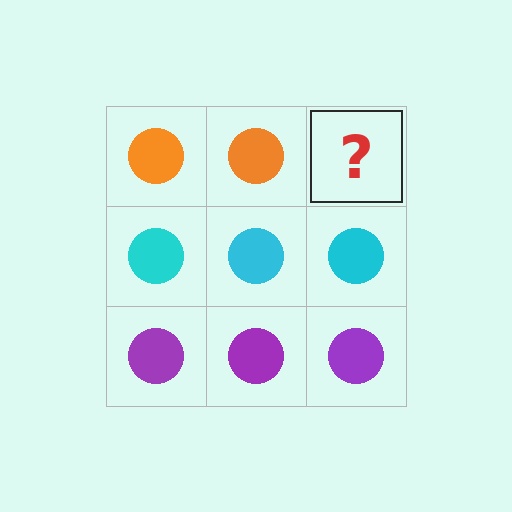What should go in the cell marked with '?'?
The missing cell should contain an orange circle.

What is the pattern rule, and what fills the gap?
The rule is that each row has a consistent color. The gap should be filled with an orange circle.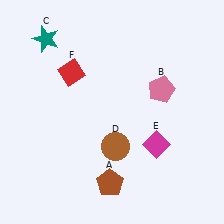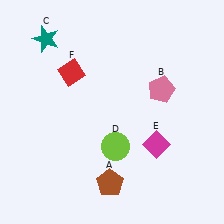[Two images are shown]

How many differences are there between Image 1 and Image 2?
There is 1 difference between the two images.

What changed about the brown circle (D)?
In Image 1, D is brown. In Image 2, it changed to lime.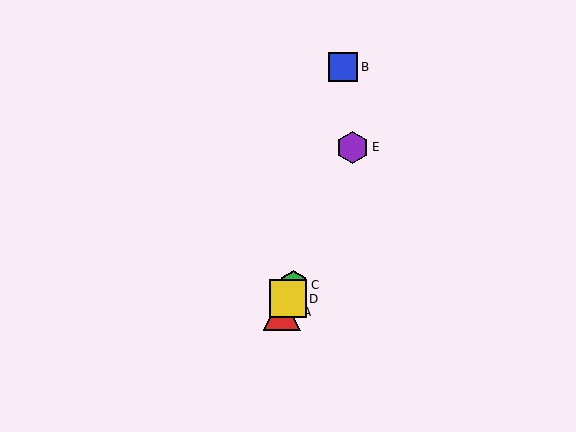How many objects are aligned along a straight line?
4 objects (A, C, D, E) are aligned along a straight line.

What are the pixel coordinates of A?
Object A is at (282, 312).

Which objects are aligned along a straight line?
Objects A, C, D, E are aligned along a straight line.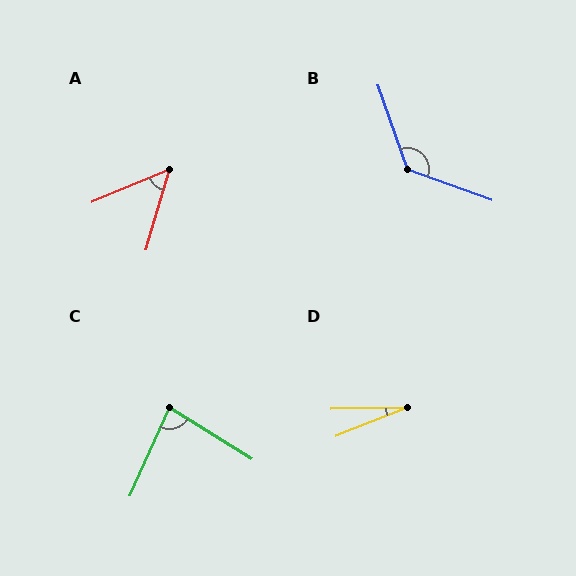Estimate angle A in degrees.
Approximately 50 degrees.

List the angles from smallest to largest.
D (21°), A (50°), C (82°), B (129°).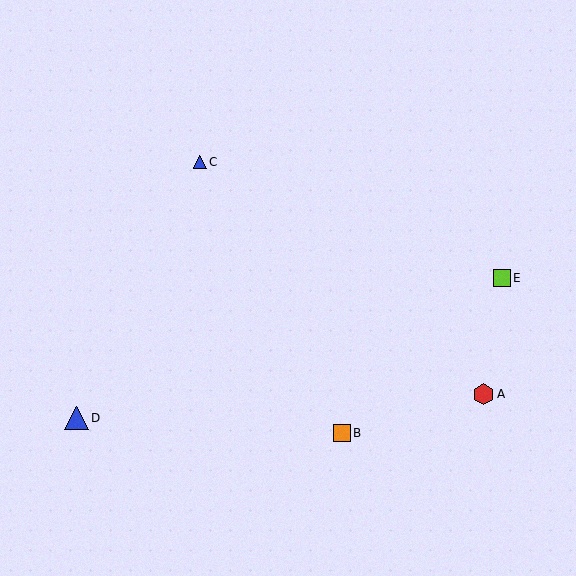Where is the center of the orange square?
The center of the orange square is at (342, 433).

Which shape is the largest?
The blue triangle (labeled D) is the largest.